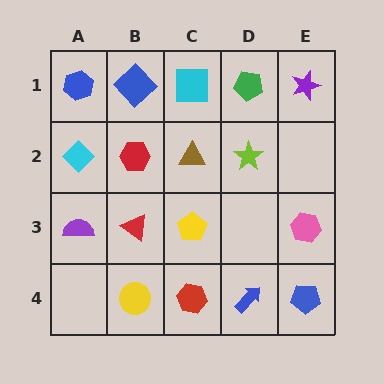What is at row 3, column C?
A yellow pentagon.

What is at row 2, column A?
A cyan diamond.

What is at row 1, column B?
A blue diamond.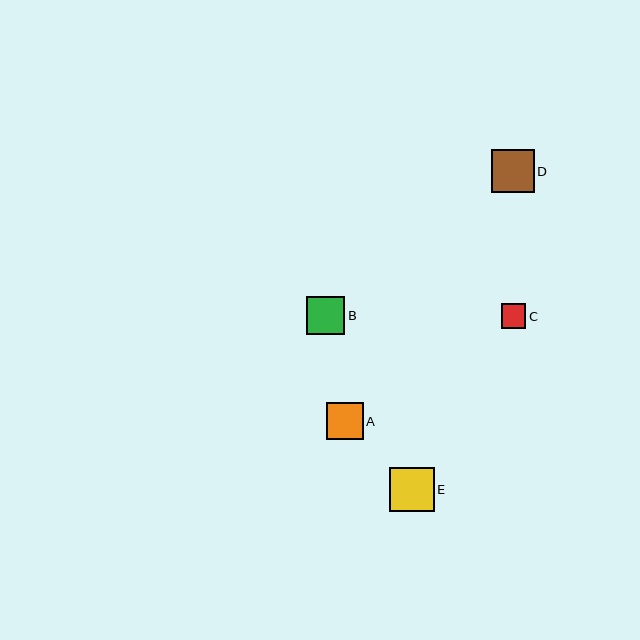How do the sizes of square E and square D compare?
Square E and square D are approximately the same size.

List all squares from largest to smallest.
From largest to smallest: E, D, B, A, C.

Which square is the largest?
Square E is the largest with a size of approximately 44 pixels.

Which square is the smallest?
Square C is the smallest with a size of approximately 25 pixels.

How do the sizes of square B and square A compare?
Square B and square A are approximately the same size.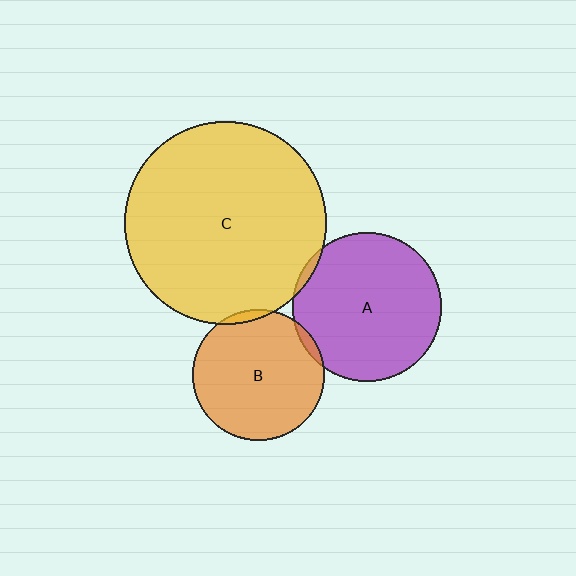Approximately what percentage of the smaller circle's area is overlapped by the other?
Approximately 5%.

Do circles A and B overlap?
Yes.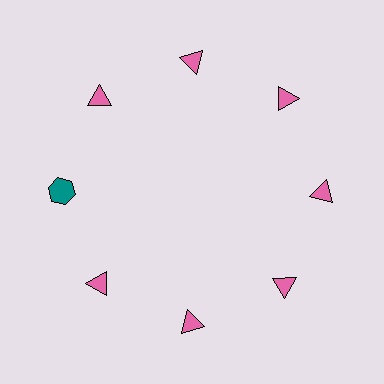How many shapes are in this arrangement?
There are 8 shapes arranged in a ring pattern.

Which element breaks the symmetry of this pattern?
The teal hexagon at roughly the 9 o'clock position breaks the symmetry. All other shapes are pink triangles.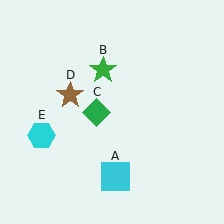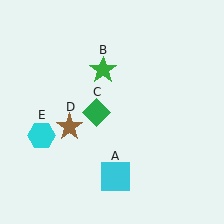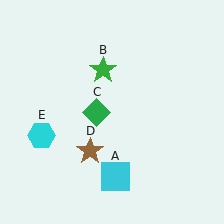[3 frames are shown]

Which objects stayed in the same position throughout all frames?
Cyan square (object A) and green star (object B) and green diamond (object C) and cyan hexagon (object E) remained stationary.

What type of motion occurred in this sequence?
The brown star (object D) rotated counterclockwise around the center of the scene.